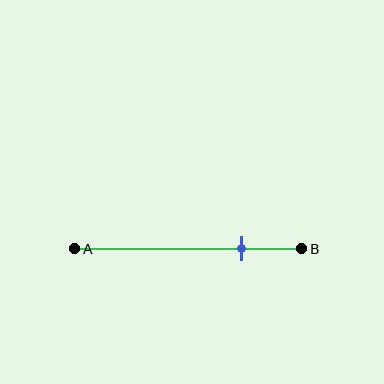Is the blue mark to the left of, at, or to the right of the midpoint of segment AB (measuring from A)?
The blue mark is to the right of the midpoint of segment AB.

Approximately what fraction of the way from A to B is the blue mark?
The blue mark is approximately 75% of the way from A to B.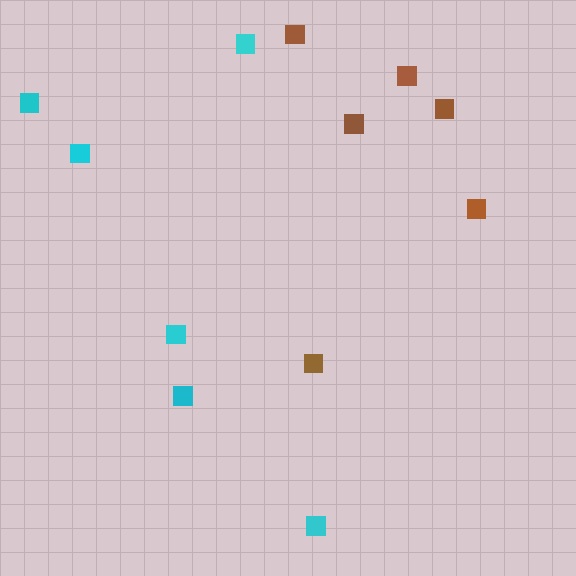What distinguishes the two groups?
There are 2 groups: one group of brown squares (6) and one group of cyan squares (6).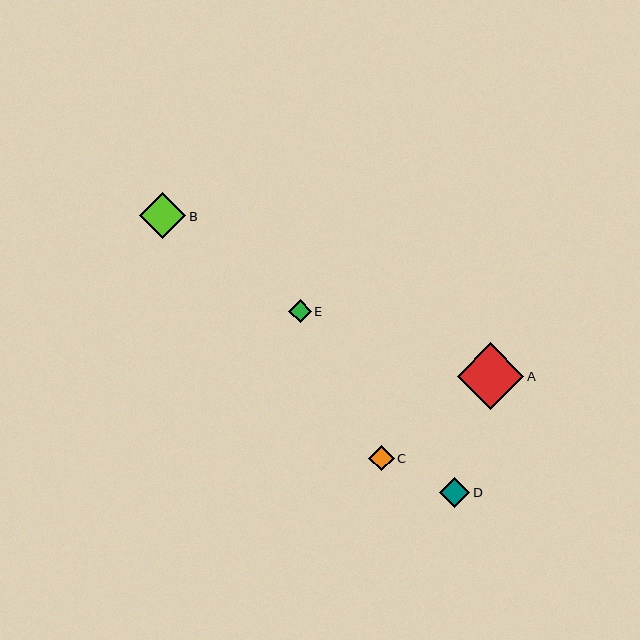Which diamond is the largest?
Diamond A is the largest with a size of approximately 66 pixels.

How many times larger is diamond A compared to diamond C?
Diamond A is approximately 2.6 times the size of diamond C.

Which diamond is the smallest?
Diamond E is the smallest with a size of approximately 22 pixels.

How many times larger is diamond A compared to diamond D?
Diamond A is approximately 2.2 times the size of diamond D.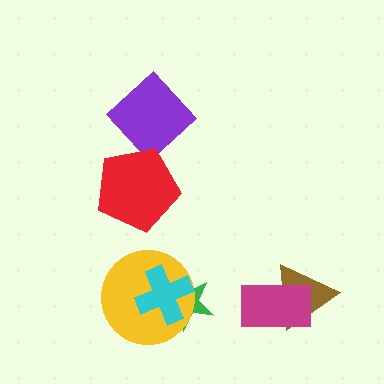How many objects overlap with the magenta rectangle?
1 object overlaps with the magenta rectangle.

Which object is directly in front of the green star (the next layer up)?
The yellow circle is directly in front of the green star.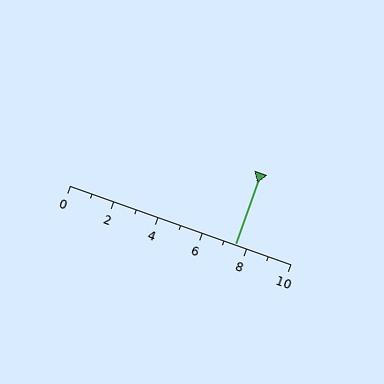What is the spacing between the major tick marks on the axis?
The major ticks are spaced 2 apart.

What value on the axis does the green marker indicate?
The marker indicates approximately 7.5.